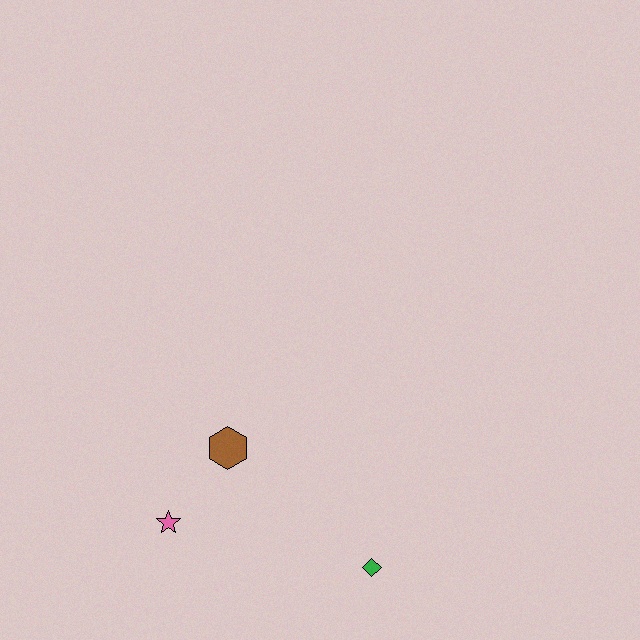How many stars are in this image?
There is 1 star.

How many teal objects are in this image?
There are no teal objects.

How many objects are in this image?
There are 3 objects.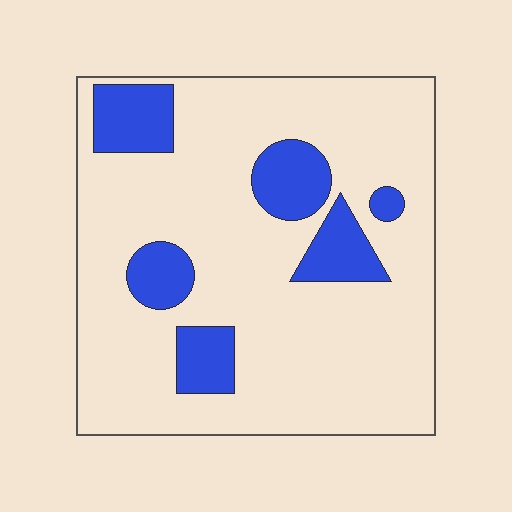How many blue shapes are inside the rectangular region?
6.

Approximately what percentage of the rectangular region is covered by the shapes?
Approximately 20%.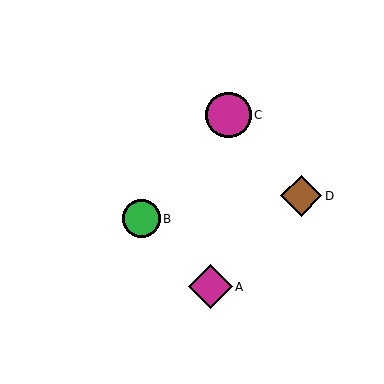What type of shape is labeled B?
Shape B is a green circle.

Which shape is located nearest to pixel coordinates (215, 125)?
The magenta circle (labeled C) at (229, 115) is nearest to that location.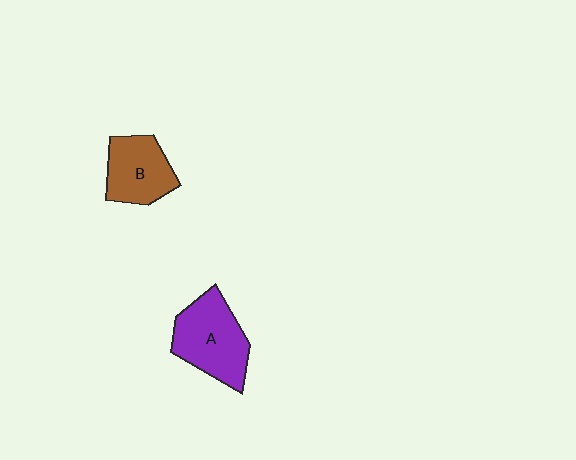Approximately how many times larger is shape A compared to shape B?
Approximately 1.3 times.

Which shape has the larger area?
Shape A (purple).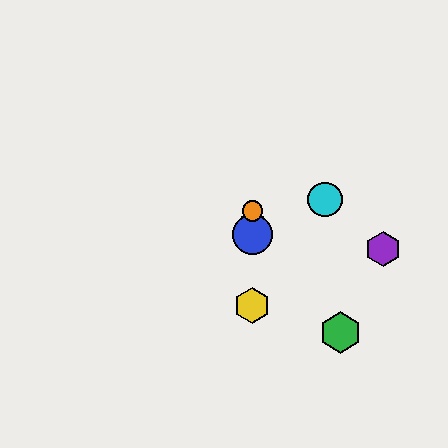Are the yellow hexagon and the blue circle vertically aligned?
Yes, both are at x≈252.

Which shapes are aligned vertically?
The red hexagon, the blue circle, the yellow hexagon, the orange circle are aligned vertically.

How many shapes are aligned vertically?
4 shapes (the red hexagon, the blue circle, the yellow hexagon, the orange circle) are aligned vertically.